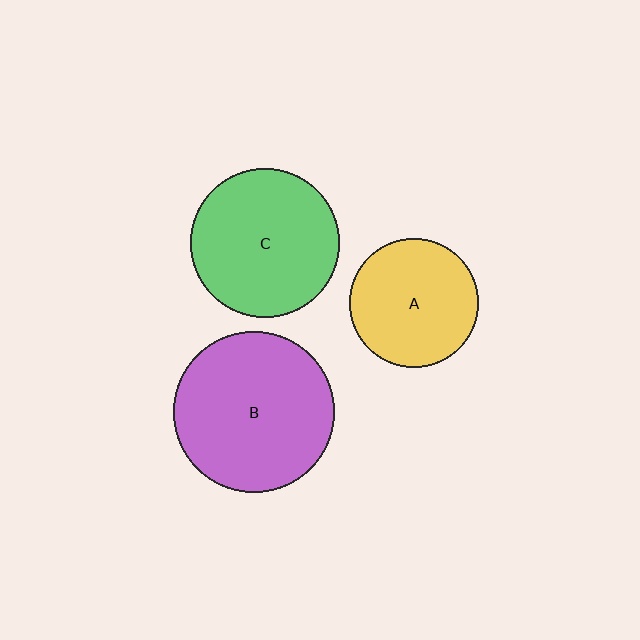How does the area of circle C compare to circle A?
Approximately 1.3 times.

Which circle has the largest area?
Circle B (purple).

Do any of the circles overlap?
No, none of the circles overlap.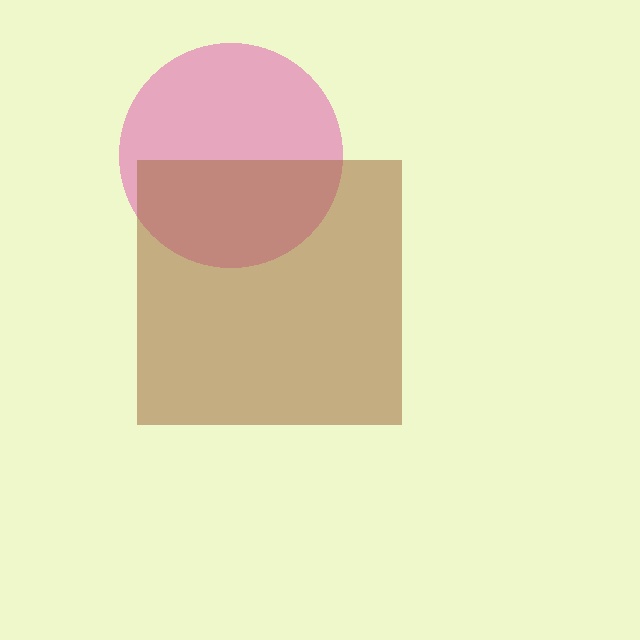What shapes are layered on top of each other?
The layered shapes are: a pink circle, a brown square.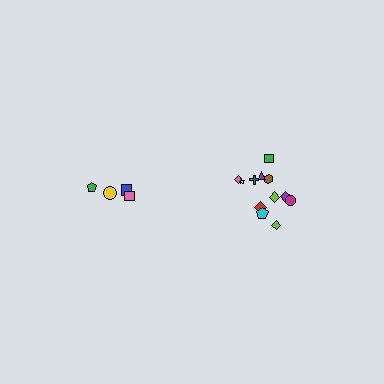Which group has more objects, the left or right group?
The right group.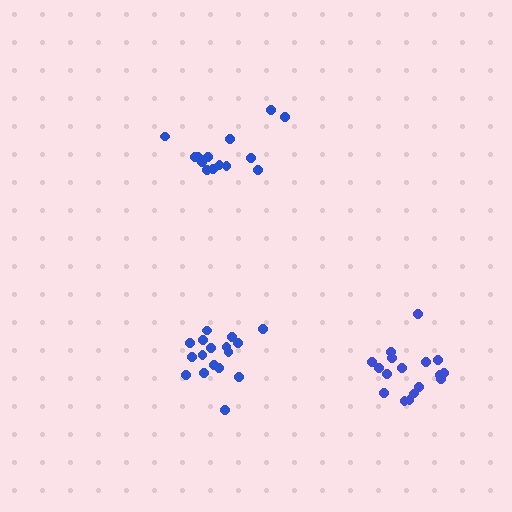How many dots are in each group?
Group 1: 14 dots, Group 2: 17 dots, Group 3: 17 dots (48 total).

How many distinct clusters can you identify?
There are 3 distinct clusters.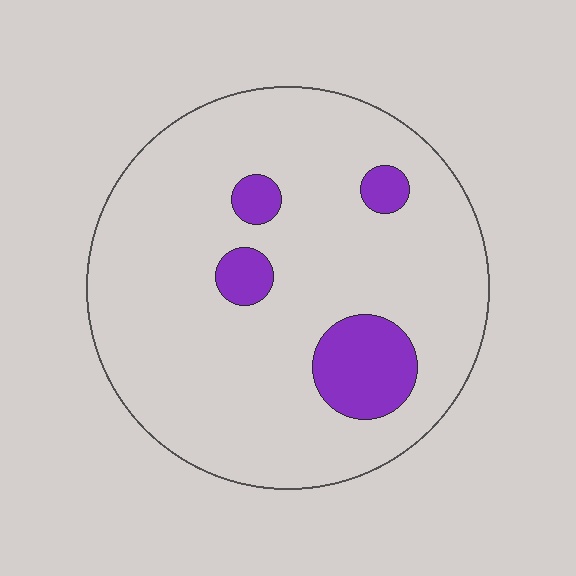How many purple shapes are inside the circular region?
4.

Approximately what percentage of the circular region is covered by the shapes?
Approximately 10%.